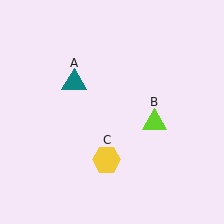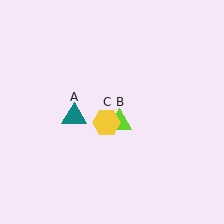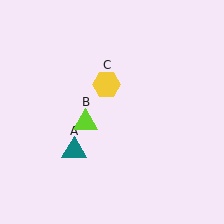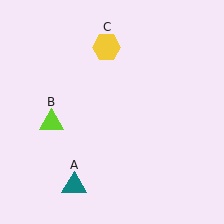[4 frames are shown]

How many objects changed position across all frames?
3 objects changed position: teal triangle (object A), lime triangle (object B), yellow hexagon (object C).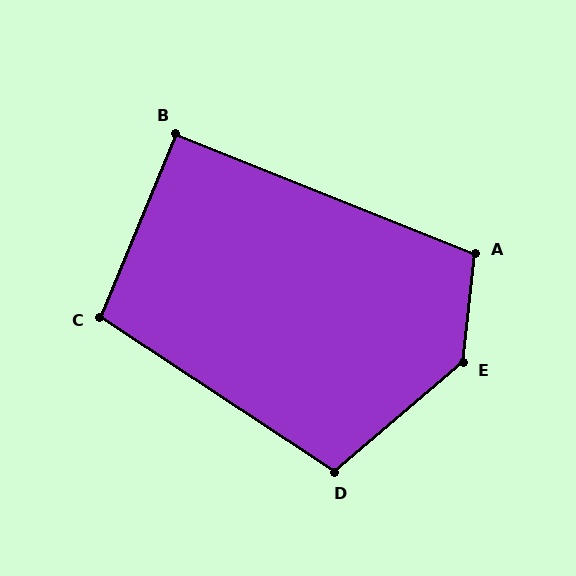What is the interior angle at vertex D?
Approximately 106 degrees (obtuse).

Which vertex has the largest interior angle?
E, at approximately 137 degrees.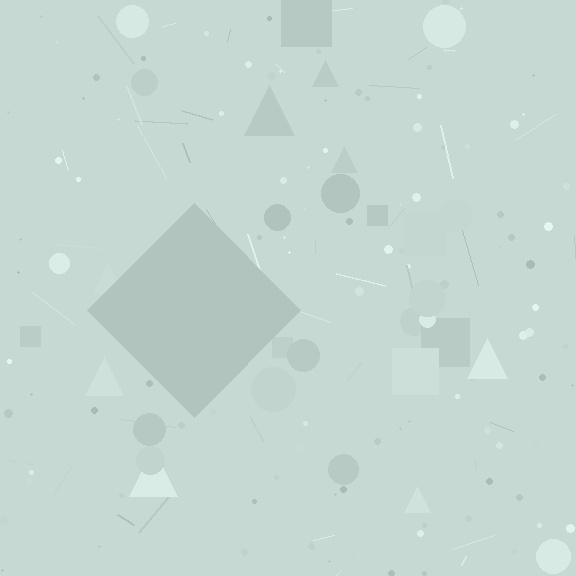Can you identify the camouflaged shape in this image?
The camouflaged shape is a diamond.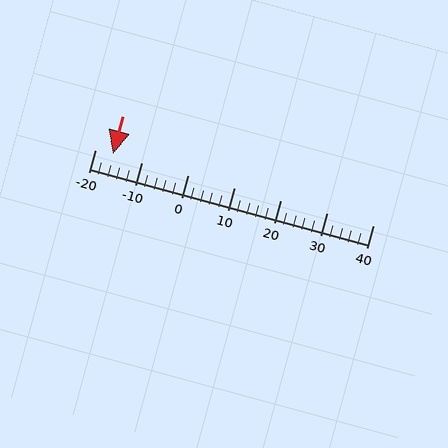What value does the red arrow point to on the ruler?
The red arrow points to approximately -16.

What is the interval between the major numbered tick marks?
The major tick marks are spaced 10 units apart.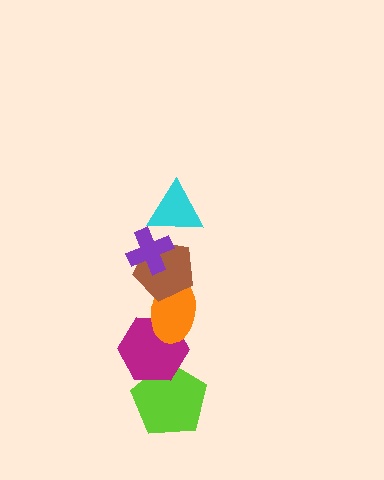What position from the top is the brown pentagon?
The brown pentagon is 3rd from the top.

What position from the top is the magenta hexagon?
The magenta hexagon is 5th from the top.